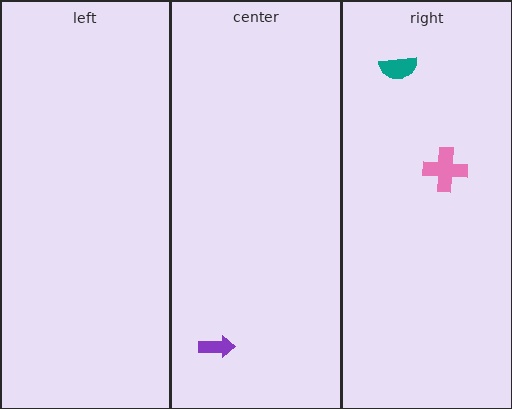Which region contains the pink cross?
The right region.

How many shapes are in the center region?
1.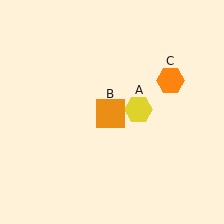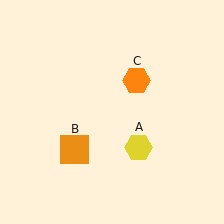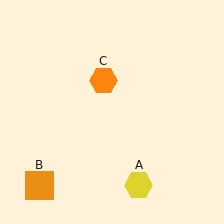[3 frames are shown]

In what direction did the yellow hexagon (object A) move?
The yellow hexagon (object A) moved down.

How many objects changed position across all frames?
3 objects changed position: yellow hexagon (object A), orange square (object B), orange hexagon (object C).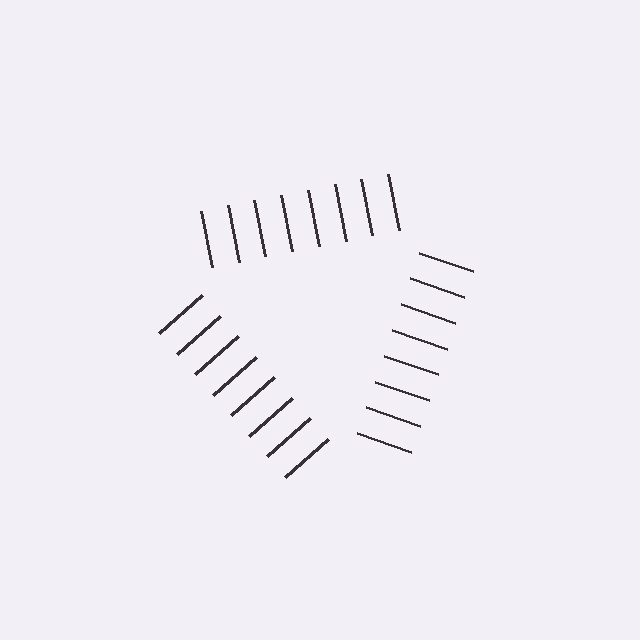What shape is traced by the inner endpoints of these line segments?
An illusory triangle — the line segments terminate on its edges but no continuous stroke is drawn.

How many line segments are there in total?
24 — 8 along each of the 3 edges.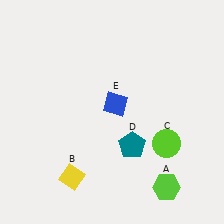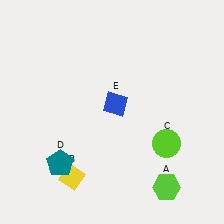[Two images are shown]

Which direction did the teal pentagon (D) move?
The teal pentagon (D) moved left.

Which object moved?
The teal pentagon (D) moved left.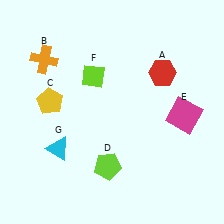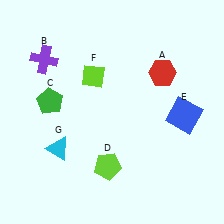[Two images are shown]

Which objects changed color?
B changed from orange to purple. C changed from yellow to green. E changed from magenta to blue.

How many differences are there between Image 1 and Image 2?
There are 3 differences between the two images.